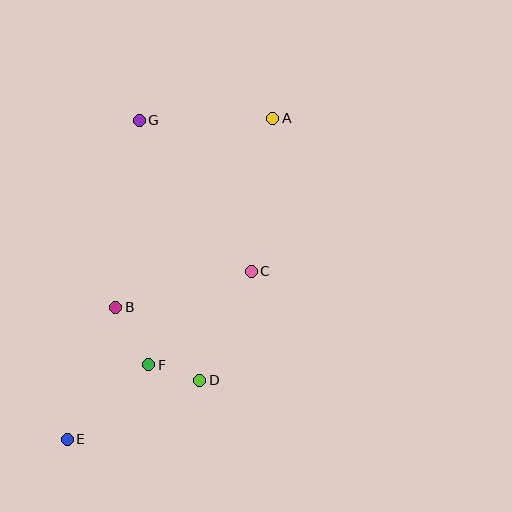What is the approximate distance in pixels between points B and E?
The distance between B and E is approximately 140 pixels.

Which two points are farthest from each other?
Points A and E are farthest from each other.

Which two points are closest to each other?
Points D and F are closest to each other.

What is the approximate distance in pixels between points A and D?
The distance between A and D is approximately 272 pixels.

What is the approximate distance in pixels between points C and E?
The distance between C and E is approximately 249 pixels.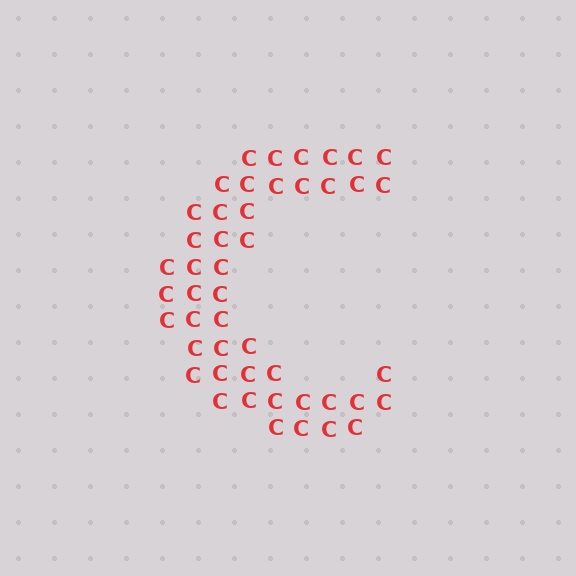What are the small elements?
The small elements are letter C's.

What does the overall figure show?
The overall figure shows the letter C.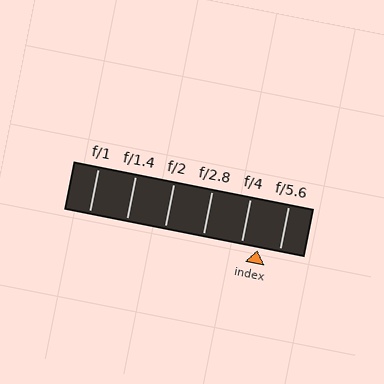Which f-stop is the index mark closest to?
The index mark is closest to f/4.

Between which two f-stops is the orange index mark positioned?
The index mark is between f/4 and f/5.6.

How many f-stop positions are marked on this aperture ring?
There are 6 f-stop positions marked.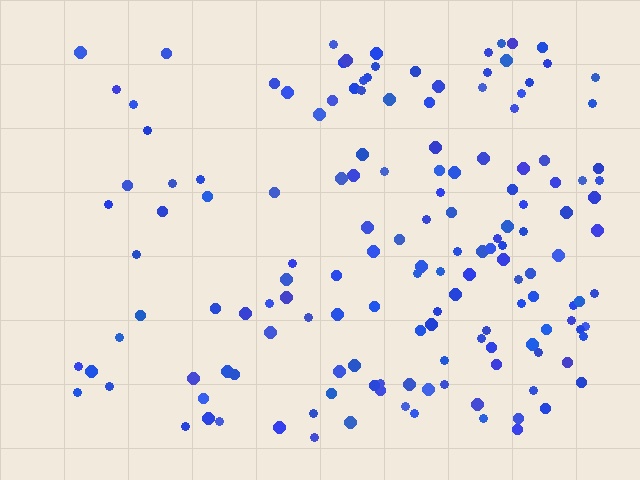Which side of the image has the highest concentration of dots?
The right.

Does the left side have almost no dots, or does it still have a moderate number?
Still a moderate number, just noticeably fewer than the right.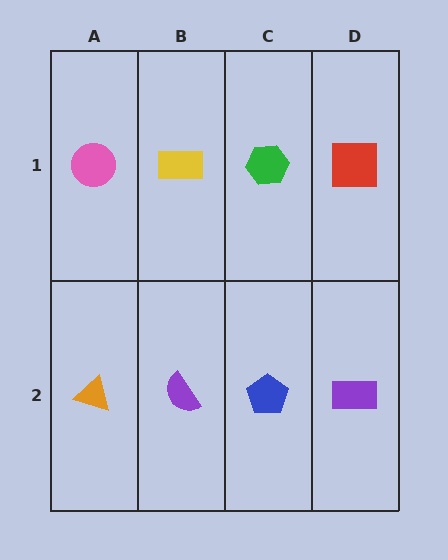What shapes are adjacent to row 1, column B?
A purple semicircle (row 2, column B), a pink circle (row 1, column A), a green hexagon (row 1, column C).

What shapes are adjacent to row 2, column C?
A green hexagon (row 1, column C), a purple semicircle (row 2, column B), a purple rectangle (row 2, column D).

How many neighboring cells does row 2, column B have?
3.